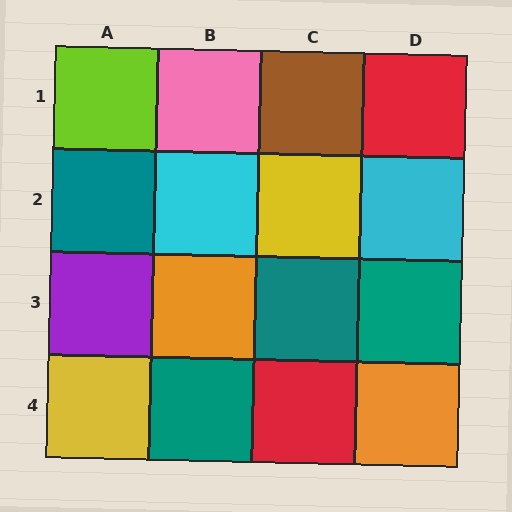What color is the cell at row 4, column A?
Yellow.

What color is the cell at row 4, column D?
Orange.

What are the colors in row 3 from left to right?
Purple, orange, teal, teal.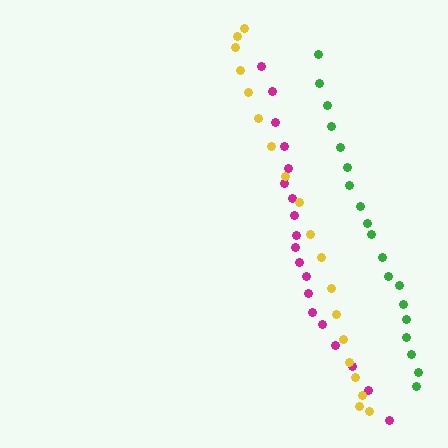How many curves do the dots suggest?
There are 3 distinct paths.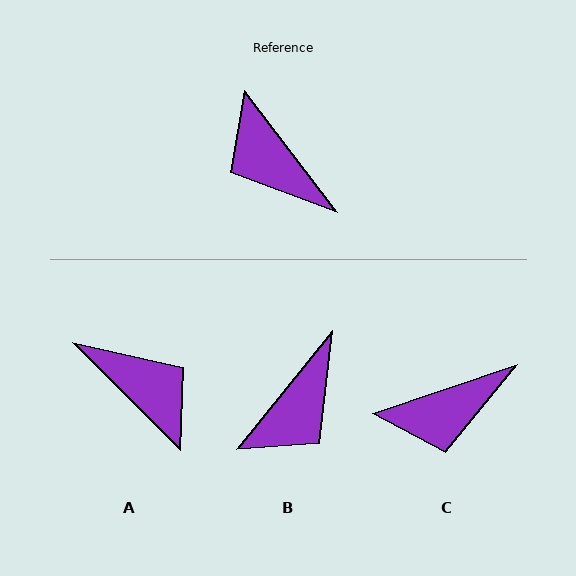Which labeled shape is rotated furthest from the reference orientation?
A, about 172 degrees away.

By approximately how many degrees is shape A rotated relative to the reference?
Approximately 172 degrees clockwise.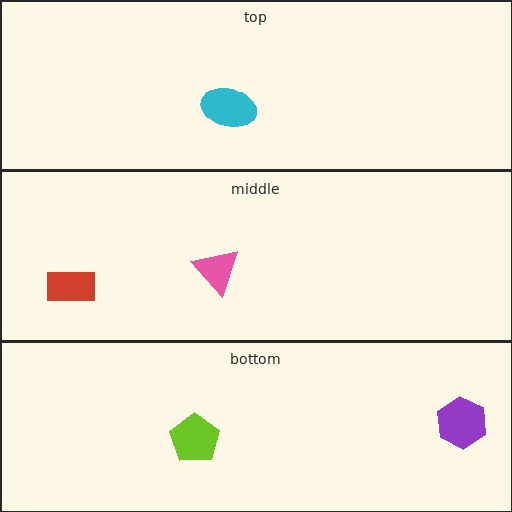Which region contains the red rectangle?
The middle region.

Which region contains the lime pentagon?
The bottom region.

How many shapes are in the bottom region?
2.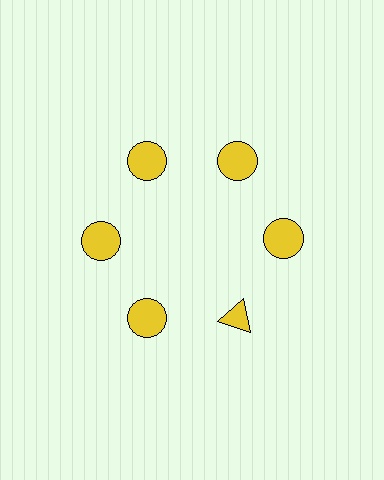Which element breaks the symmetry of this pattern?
The yellow triangle at roughly the 5 o'clock position breaks the symmetry. All other shapes are yellow circles.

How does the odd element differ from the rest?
It has a different shape: triangle instead of circle.